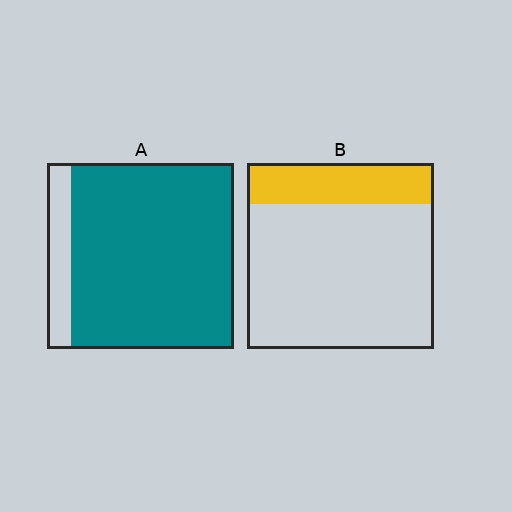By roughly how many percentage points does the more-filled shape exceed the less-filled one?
By roughly 65 percentage points (A over B).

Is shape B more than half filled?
No.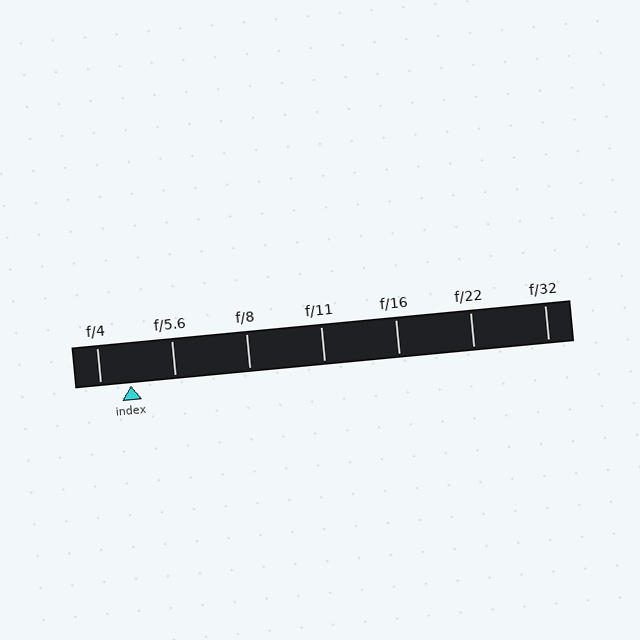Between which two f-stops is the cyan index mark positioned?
The index mark is between f/4 and f/5.6.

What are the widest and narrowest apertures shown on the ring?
The widest aperture shown is f/4 and the narrowest is f/32.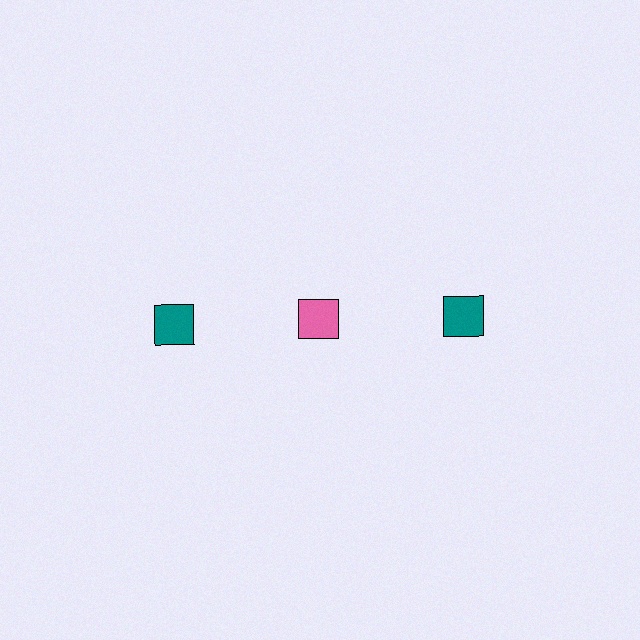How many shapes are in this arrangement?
There are 3 shapes arranged in a grid pattern.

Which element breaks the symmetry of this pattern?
The pink square in the top row, second from left column breaks the symmetry. All other shapes are teal squares.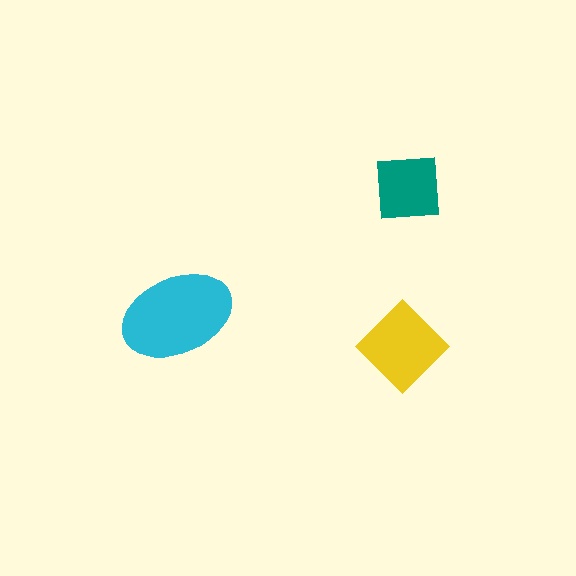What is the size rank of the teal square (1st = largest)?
3rd.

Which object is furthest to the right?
The teal square is rightmost.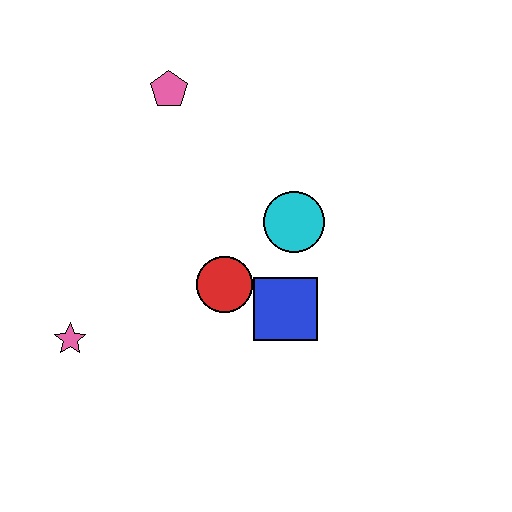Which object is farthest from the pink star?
The pink pentagon is farthest from the pink star.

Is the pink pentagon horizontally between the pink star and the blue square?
Yes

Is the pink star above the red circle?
No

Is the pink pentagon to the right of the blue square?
No